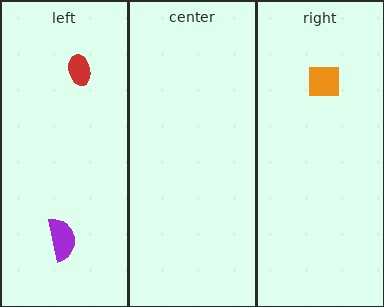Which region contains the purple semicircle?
The left region.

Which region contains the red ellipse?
The left region.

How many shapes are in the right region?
1.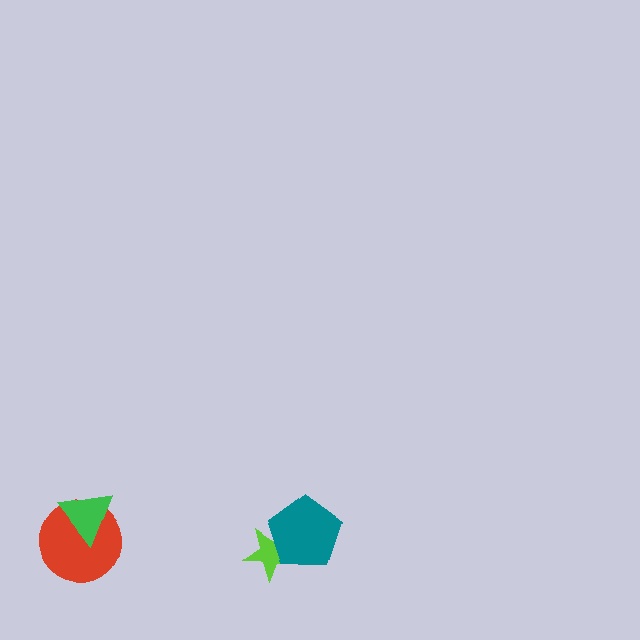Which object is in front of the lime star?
The teal pentagon is in front of the lime star.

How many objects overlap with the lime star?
1 object overlaps with the lime star.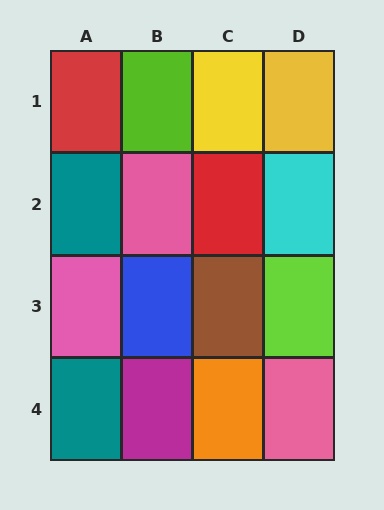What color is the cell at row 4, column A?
Teal.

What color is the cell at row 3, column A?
Pink.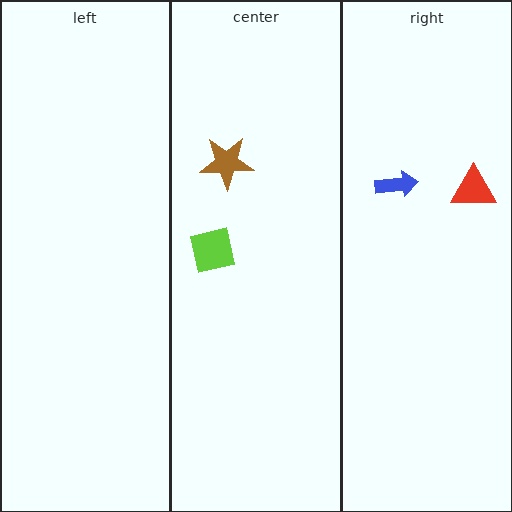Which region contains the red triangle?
The right region.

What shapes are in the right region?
The blue arrow, the red triangle.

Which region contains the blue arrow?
The right region.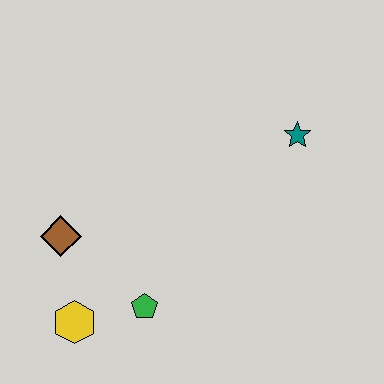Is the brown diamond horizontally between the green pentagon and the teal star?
No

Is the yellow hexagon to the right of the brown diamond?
Yes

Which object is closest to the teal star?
The green pentagon is closest to the teal star.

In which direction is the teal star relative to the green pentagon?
The teal star is above the green pentagon.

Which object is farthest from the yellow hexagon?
The teal star is farthest from the yellow hexagon.